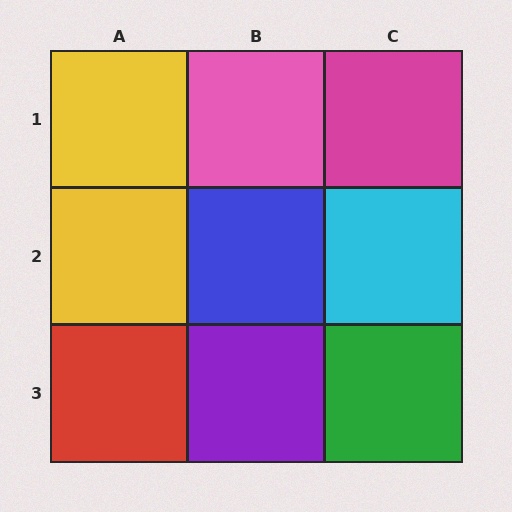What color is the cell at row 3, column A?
Red.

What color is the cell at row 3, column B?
Purple.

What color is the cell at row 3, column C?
Green.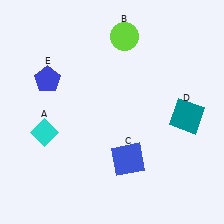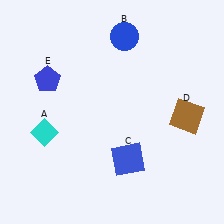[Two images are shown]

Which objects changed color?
B changed from lime to blue. D changed from teal to brown.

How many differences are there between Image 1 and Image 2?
There are 2 differences between the two images.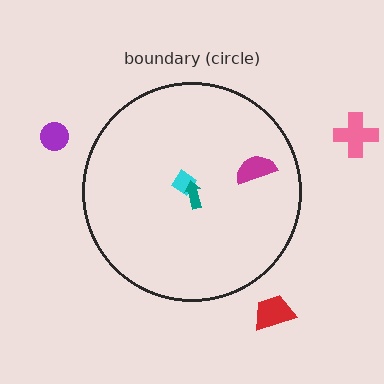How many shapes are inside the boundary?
3 inside, 3 outside.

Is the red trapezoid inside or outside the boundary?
Outside.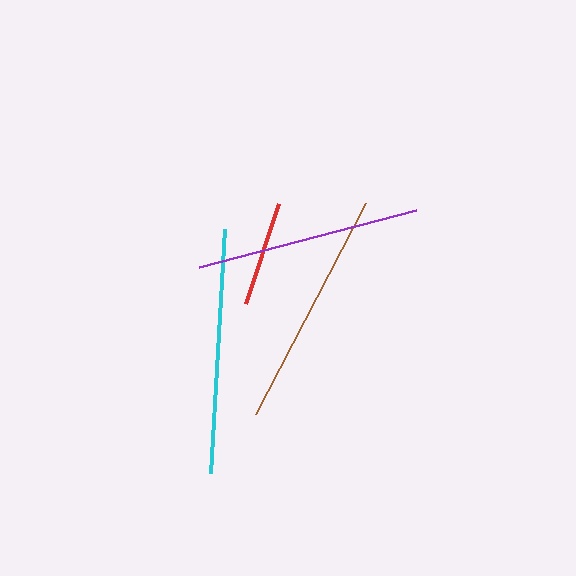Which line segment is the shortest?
The red line is the shortest at approximately 106 pixels.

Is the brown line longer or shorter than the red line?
The brown line is longer than the red line.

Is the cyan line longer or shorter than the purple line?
The cyan line is longer than the purple line.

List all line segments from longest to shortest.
From longest to shortest: cyan, brown, purple, red.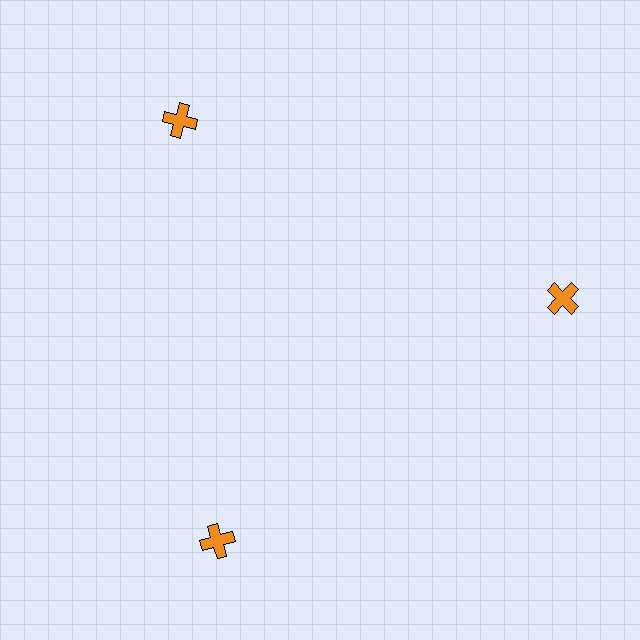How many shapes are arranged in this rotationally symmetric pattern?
There are 3 shapes, arranged in 3 groups of 1.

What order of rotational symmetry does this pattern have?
This pattern has 3-fold rotational symmetry.